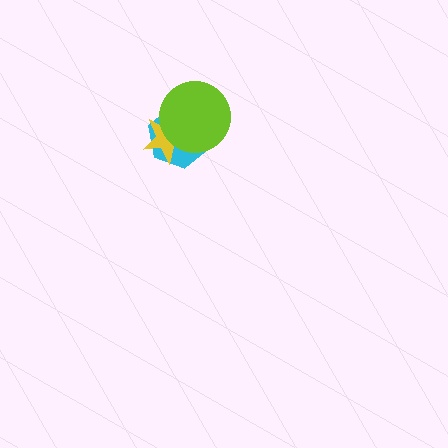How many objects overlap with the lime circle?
2 objects overlap with the lime circle.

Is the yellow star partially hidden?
Yes, it is partially covered by another shape.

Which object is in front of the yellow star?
The lime circle is in front of the yellow star.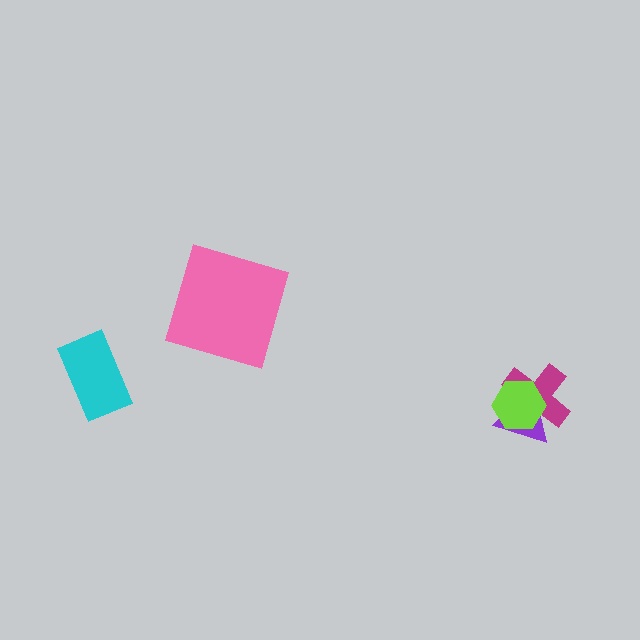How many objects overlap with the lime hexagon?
2 objects overlap with the lime hexagon.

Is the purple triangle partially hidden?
Yes, it is partially covered by another shape.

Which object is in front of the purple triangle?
The lime hexagon is in front of the purple triangle.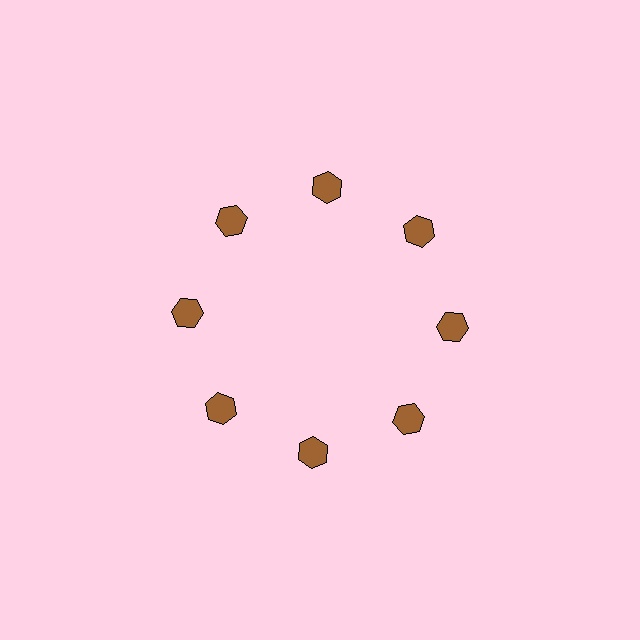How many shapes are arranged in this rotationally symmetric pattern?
There are 8 shapes, arranged in 8 groups of 1.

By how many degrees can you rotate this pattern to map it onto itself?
The pattern maps onto itself every 45 degrees of rotation.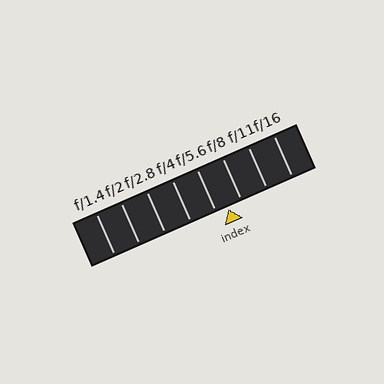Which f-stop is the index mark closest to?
The index mark is closest to f/5.6.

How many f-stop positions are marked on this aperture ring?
There are 8 f-stop positions marked.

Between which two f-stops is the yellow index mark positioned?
The index mark is between f/5.6 and f/8.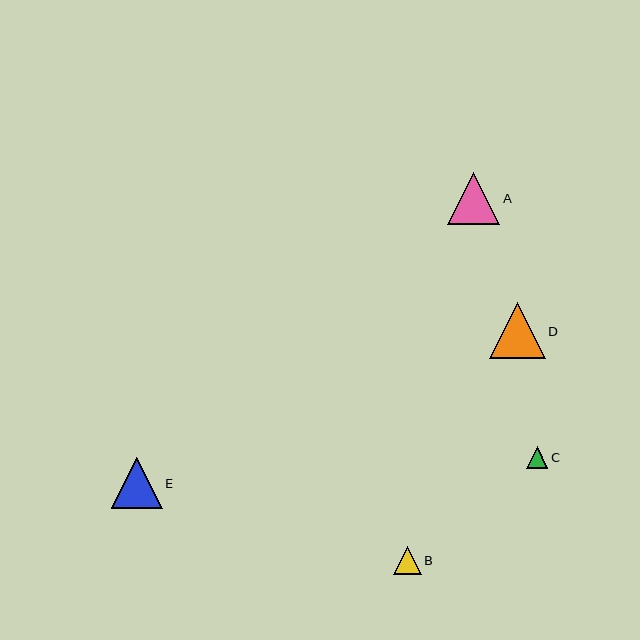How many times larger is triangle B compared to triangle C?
Triangle B is approximately 1.3 times the size of triangle C.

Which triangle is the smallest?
Triangle C is the smallest with a size of approximately 21 pixels.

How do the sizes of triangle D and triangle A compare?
Triangle D and triangle A are approximately the same size.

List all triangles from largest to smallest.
From largest to smallest: D, A, E, B, C.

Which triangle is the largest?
Triangle D is the largest with a size of approximately 56 pixels.